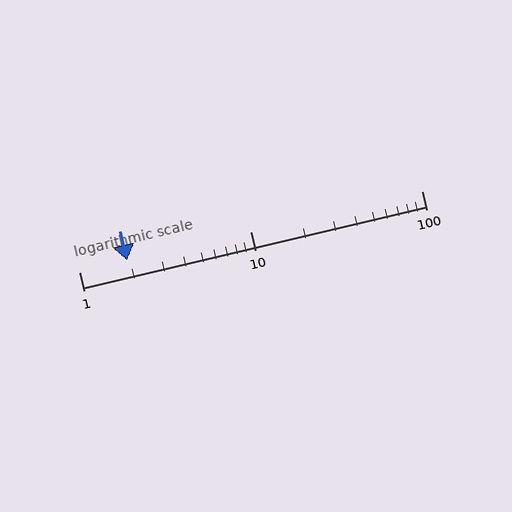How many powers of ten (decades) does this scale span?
The scale spans 2 decades, from 1 to 100.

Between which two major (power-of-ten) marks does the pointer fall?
The pointer is between 1 and 10.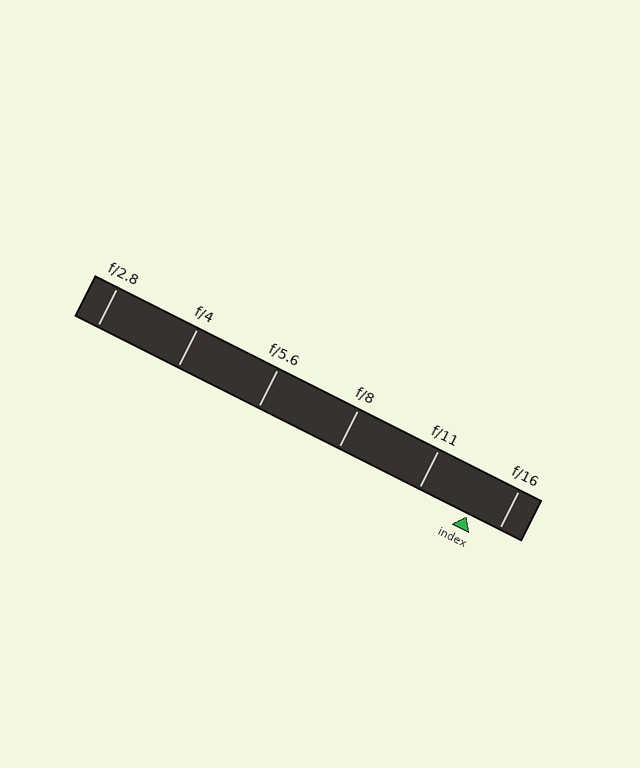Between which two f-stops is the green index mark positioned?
The index mark is between f/11 and f/16.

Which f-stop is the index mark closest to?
The index mark is closest to f/16.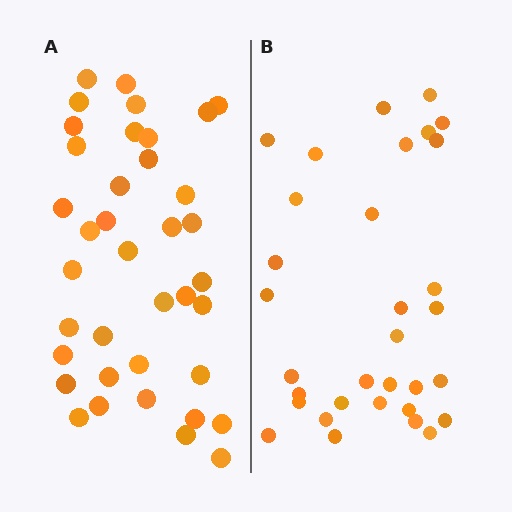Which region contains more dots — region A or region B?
Region A (the left region) has more dots.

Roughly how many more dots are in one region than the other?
Region A has about 6 more dots than region B.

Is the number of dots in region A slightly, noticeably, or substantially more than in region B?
Region A has only slightly more — the two regions are fairly close. The ratio is roughly 1.2 to 1.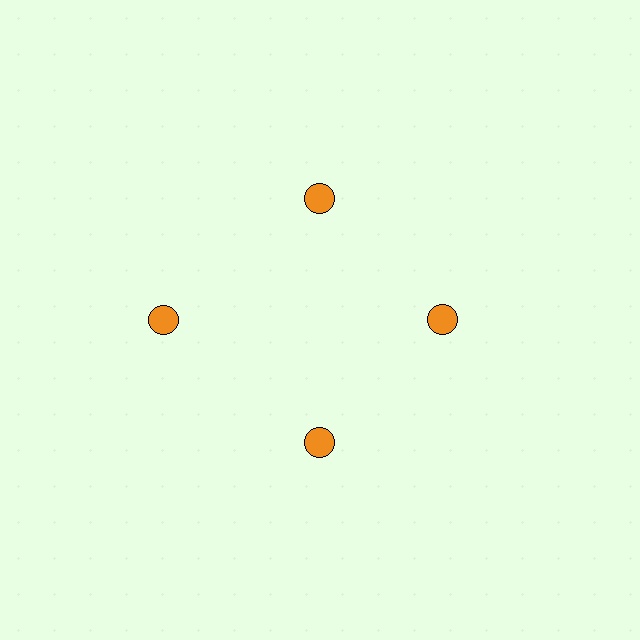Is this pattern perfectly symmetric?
No. The 4 orange circles are arranged in a ring, but one element near the 9 o'clock position is pushed outward from the center, breaking the 4-fold rotational symmetry.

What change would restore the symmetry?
The symmetry would be restored by moving it inward, back onto the ring so that all 4 circles sit at equal angles and equal distance from the center.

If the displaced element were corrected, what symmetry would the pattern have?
It would have 4-fold rotational symmetry — the pattern would map onto itself every 90 degrees.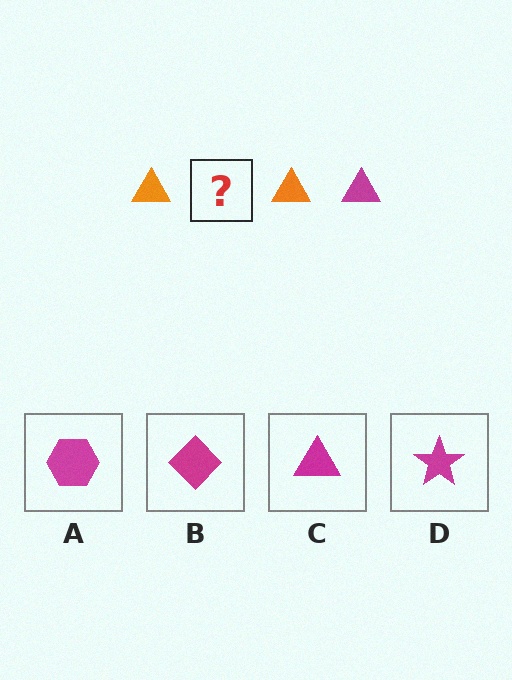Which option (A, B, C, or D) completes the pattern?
C.